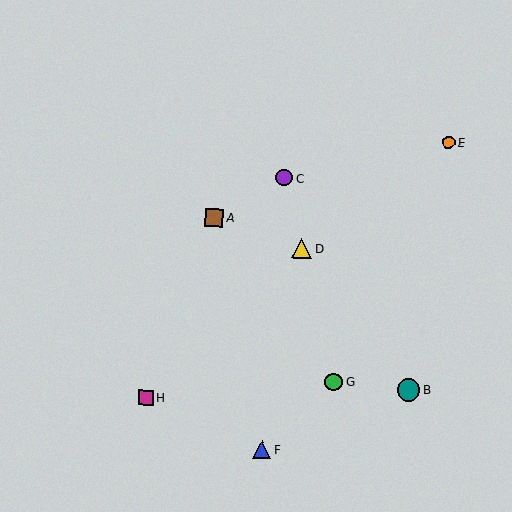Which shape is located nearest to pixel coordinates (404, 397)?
The teal circle (labeled B) at (409, 390) is nearest to that location.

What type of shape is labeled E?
Shape E is an orange circle.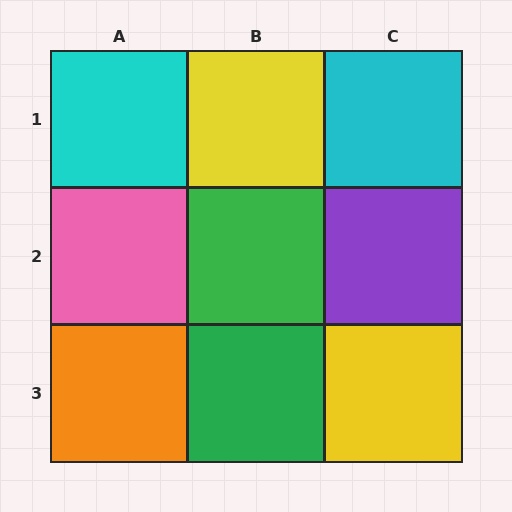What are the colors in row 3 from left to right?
Orange, green, yellow.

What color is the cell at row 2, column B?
Green.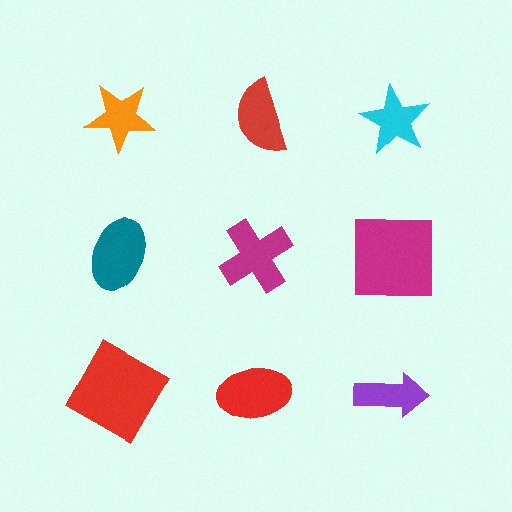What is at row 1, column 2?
A red semicircle.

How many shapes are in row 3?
3 shapes.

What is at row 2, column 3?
A magenta square.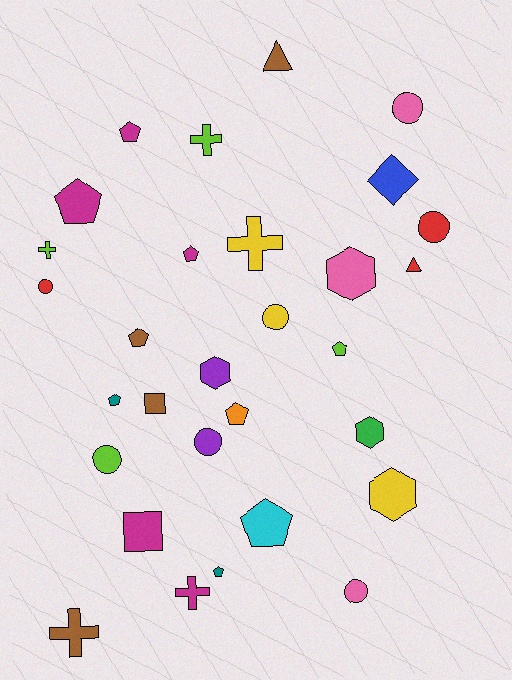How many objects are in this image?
There are 30 objects.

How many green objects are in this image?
There is 1 green object.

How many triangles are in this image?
There are 2 triangles.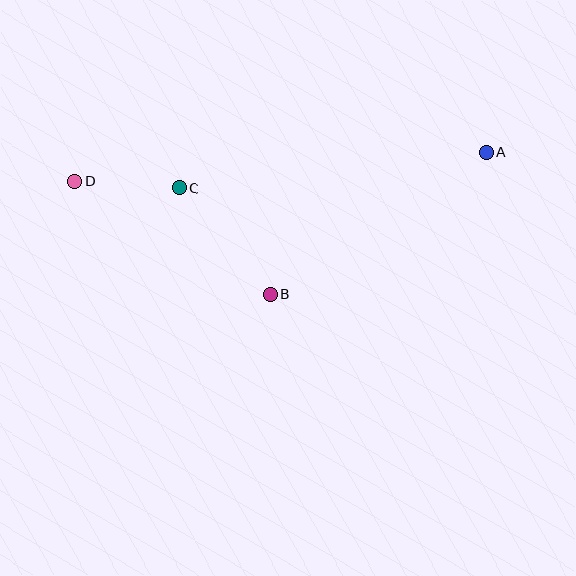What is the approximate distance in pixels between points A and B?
The distance between A and B is approximately 258 pixels.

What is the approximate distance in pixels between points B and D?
The distance between B and D is approximately 226 pixels.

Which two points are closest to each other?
Points C and D are closest to each other.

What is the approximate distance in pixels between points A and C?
The distance between A and C is approximately 309 pixels.